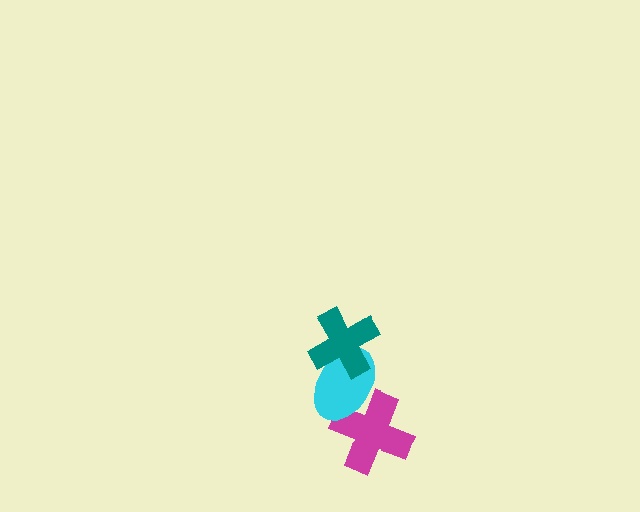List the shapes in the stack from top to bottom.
From top to bottom: the teal cross, the cyan ellipse, the magenta cross.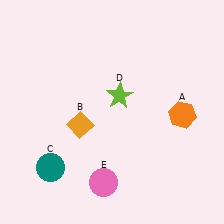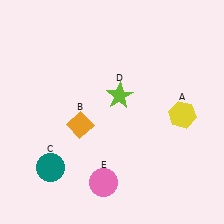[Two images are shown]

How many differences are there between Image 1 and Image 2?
There is 1 difference between the two images.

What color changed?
The hexagon (A) changed from orange in Image 1 to yellow in Image 2.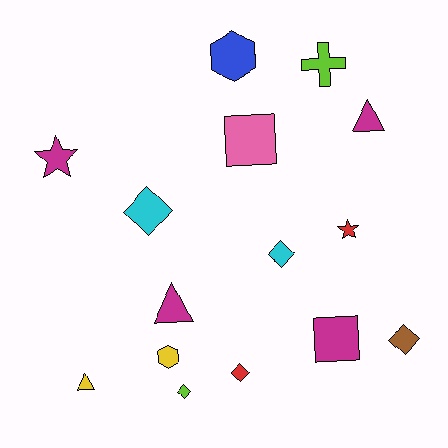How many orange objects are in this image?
There are no orange objects.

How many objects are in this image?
There are 15 objects.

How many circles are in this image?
There are no circles.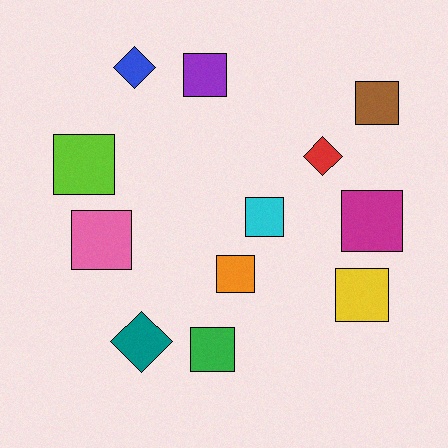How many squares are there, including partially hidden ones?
There are 9 squares.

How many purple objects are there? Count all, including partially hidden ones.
There is 1 purple object.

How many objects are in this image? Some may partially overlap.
There are 12 objects.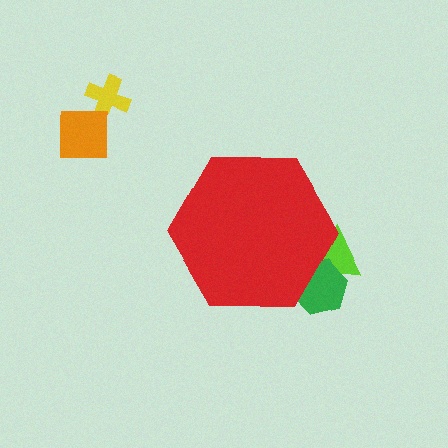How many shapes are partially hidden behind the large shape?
2 shapes are partially hidden.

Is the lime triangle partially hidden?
Yes, the lime triangle is partially hidden behind the red hexagon.